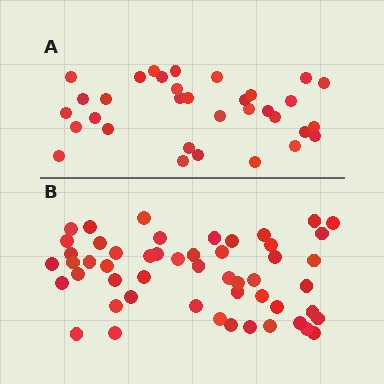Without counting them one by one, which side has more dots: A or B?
Region B (the bottom region) has more dots.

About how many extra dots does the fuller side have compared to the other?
Region B has approximately 20 more dots than region A.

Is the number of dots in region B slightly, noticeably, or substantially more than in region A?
Region B has substantially more. The ratio is roughly 1.6 to 1.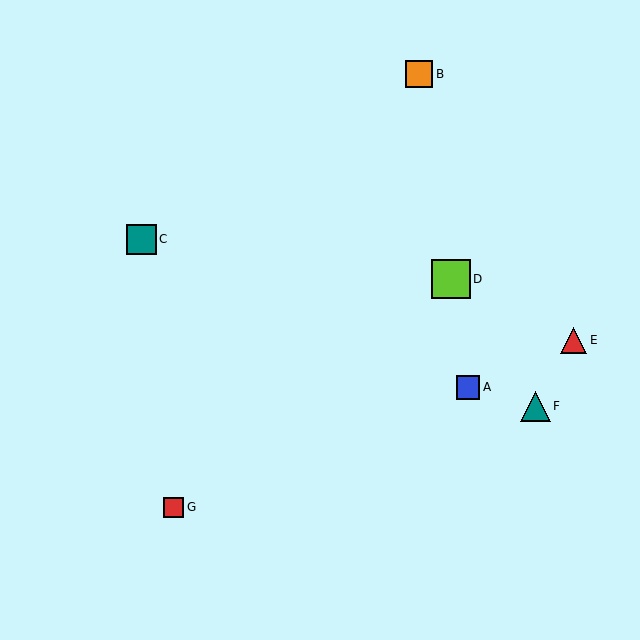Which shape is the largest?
The lime square (labeled D) is the largest.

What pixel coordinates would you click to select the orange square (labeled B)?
Click at (419, 74) to select the orange square B.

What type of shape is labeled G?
Shape G is a red square.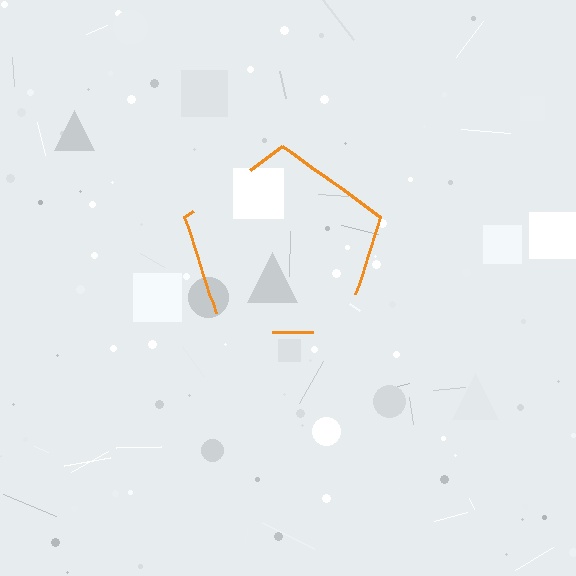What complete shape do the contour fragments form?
The contour fragments form a pentagon.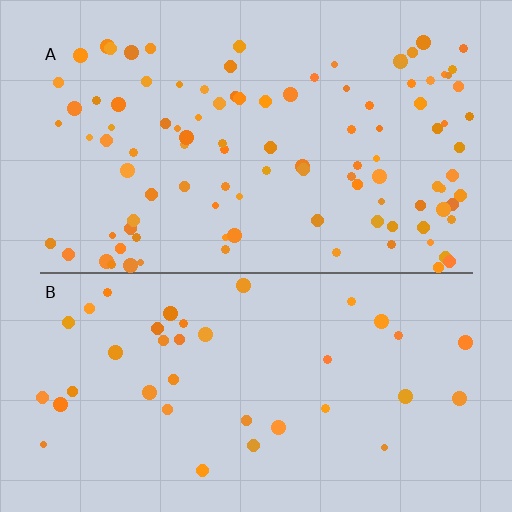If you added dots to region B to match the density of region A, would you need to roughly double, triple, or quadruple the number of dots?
Approximately triple.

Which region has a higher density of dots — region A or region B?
A (the top).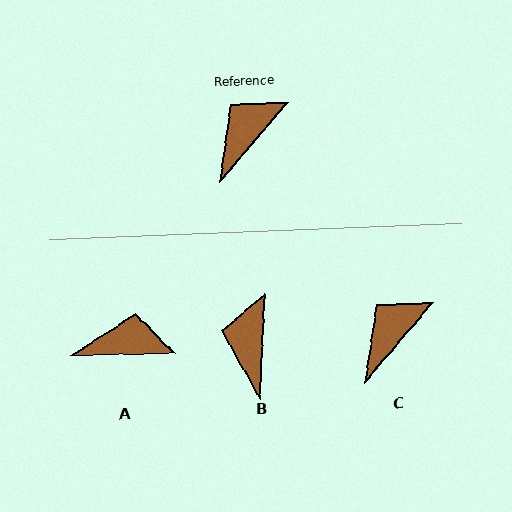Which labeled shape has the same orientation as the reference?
C.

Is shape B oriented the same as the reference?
No, it is off by about 38 degrees.